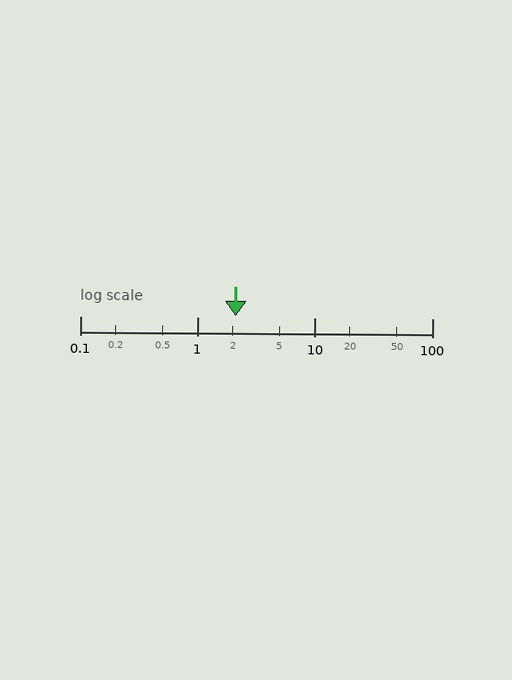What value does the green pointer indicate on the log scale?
The pointer indicates approximately 2.1.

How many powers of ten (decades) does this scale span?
The scale spans 3 decades, from 0.1 to 100.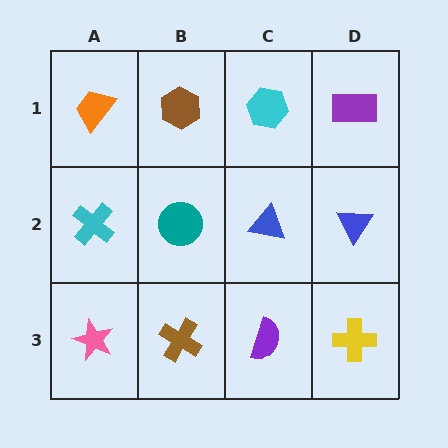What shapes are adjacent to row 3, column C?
A blue triangle (row 2, column C), a brown cross (row 3, column B), a yellow cross (row 3, column D).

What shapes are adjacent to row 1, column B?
A teal circle (row 2, column B), an orange trapezoid (row 1, column A), a cyan hexagon (row 1, column C).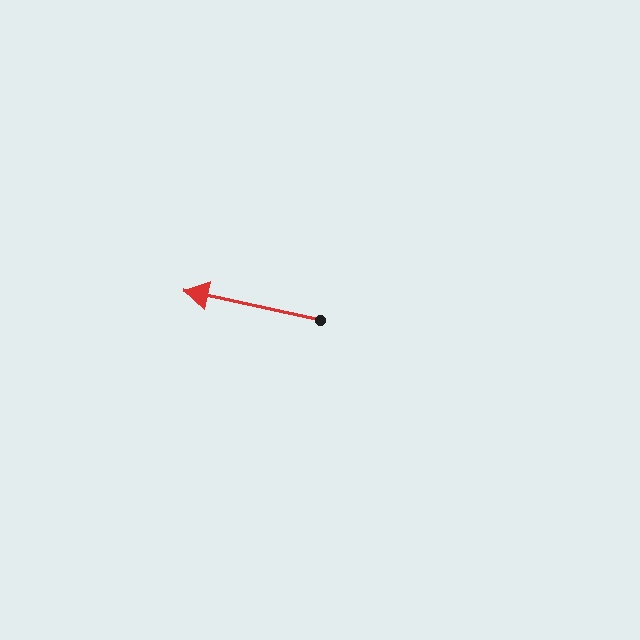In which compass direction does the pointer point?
West.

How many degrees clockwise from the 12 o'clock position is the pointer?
Approximately 282 degrees.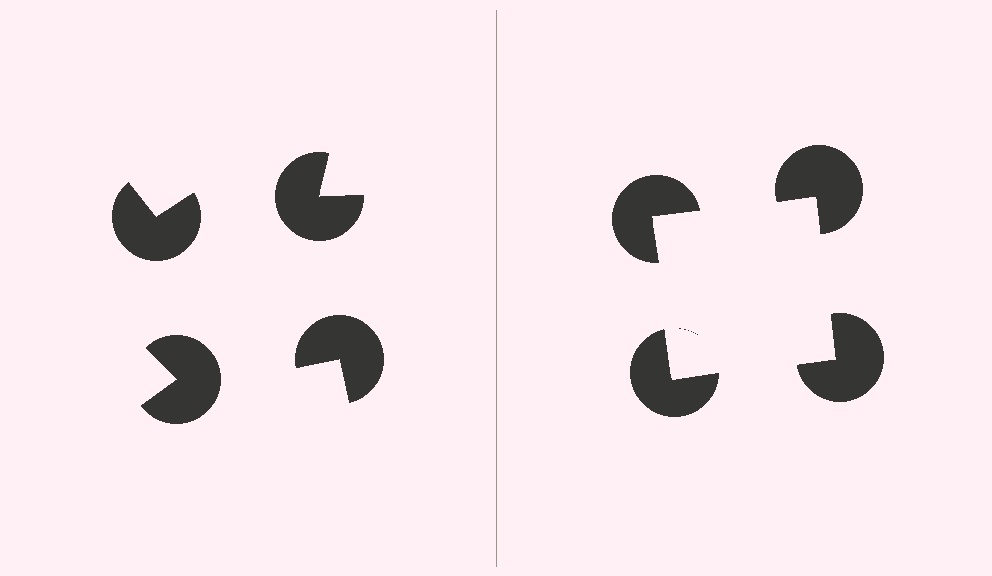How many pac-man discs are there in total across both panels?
8 — 4 on each side.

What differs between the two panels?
The pac-man discs are positioned identically on both sides; only the wedge orientations differ. On the right they align to a square; on the left they are misaligned.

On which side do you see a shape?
An illusory square appears on the right side. On the left side the wedge cuts are rotated, so no coherent shape forms.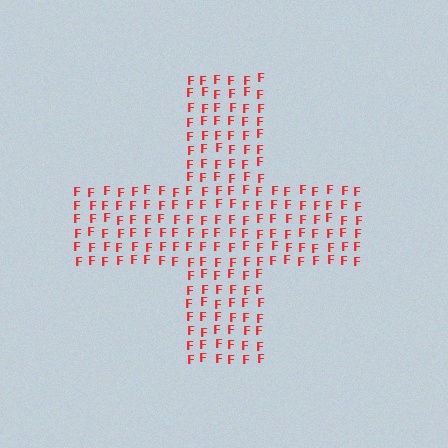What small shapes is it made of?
It is made of small letter F's.